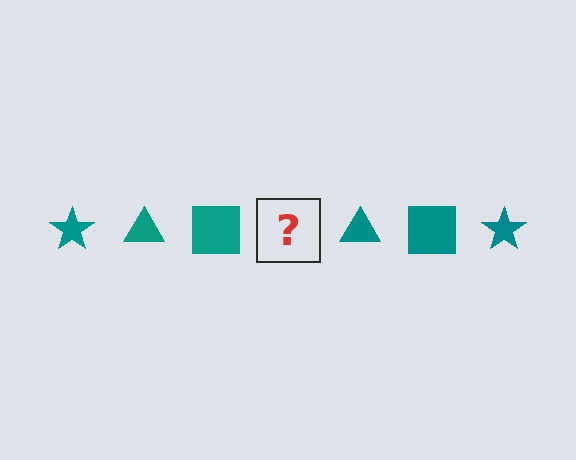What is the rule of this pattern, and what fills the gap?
The rule is that the pattern cycles through star, triangle, square shapes in teal. The gap should be filled with a teal star.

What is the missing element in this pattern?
The missing element is a teal star.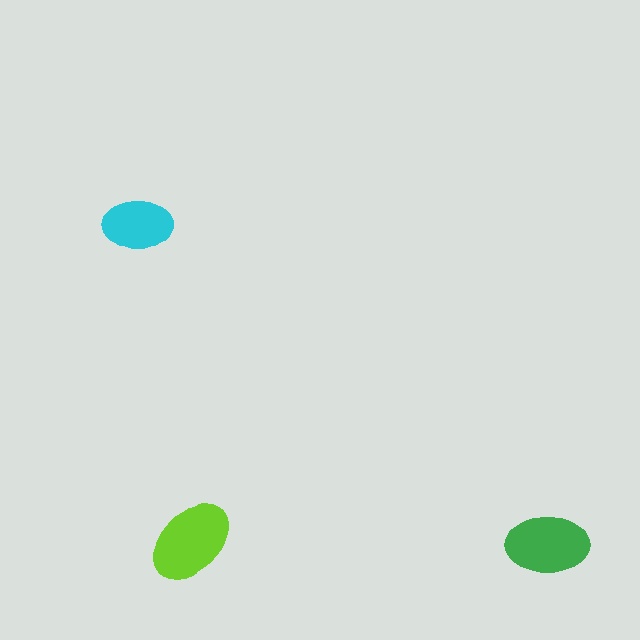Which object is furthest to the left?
The cyan ellipse is leftmost.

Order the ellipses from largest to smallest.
the lime one, the green one, the cyan one.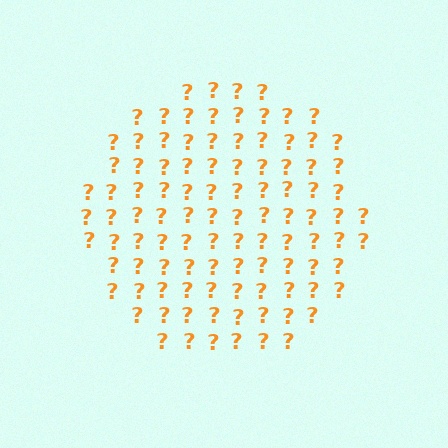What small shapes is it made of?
It is made of small question marks.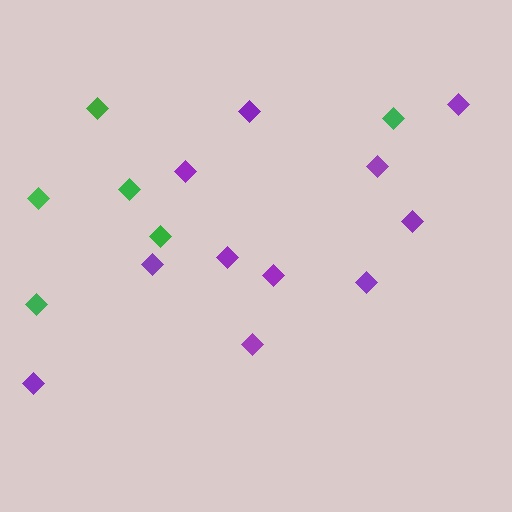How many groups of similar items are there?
There are 2 groups: one group of purple diamonds (11) and one group of green diamonds (6).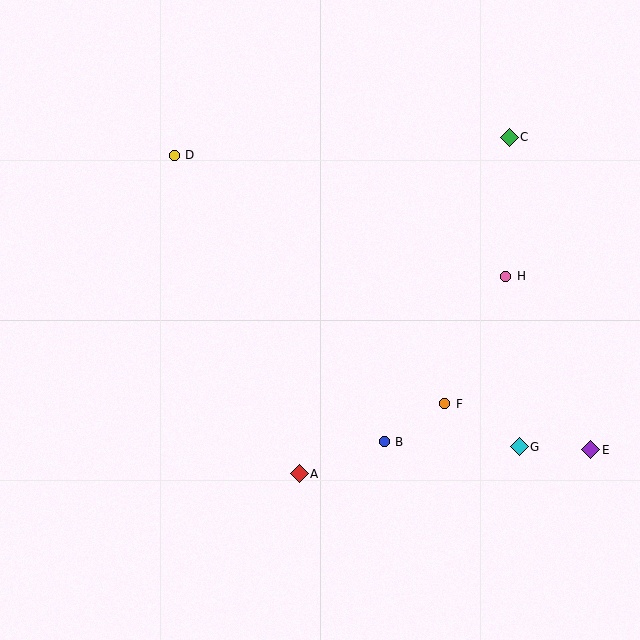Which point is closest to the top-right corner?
Point C is closest to the top-right corner.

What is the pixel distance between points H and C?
The distance between H and C is 139 pixels.